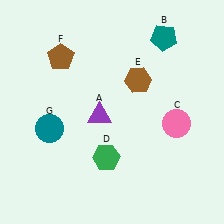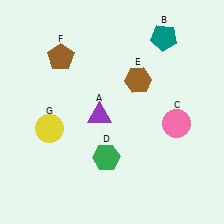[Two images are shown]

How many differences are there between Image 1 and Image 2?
There is 1 difference between the two images.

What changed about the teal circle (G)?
In Image 1, G is teal. In Image 2, it changed to yellow.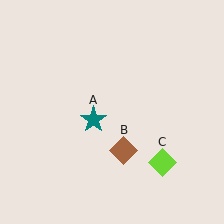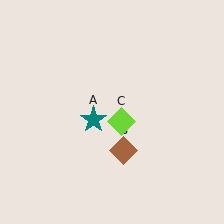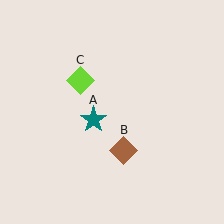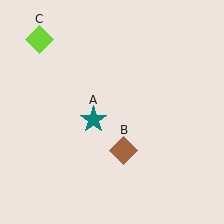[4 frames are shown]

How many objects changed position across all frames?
1 object changed position: lime diamond (object C).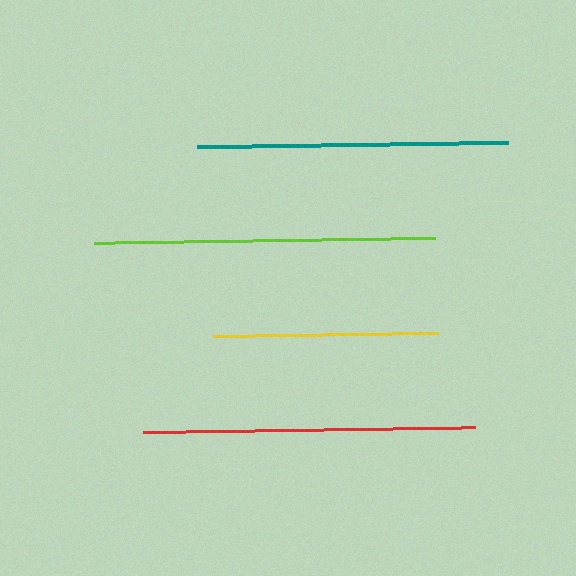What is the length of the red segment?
The red segment is approximately 332 pixels long.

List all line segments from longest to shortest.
From longest to shortest: lime, red, teal, yellow.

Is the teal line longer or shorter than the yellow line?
The teal line is longer than the yellow line.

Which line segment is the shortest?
The yellow line is the shortest at approximately 225 pixels.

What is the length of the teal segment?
The teal segment is approximately 311 pixels long.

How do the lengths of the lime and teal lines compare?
The lime and teal lines are approximately the same length.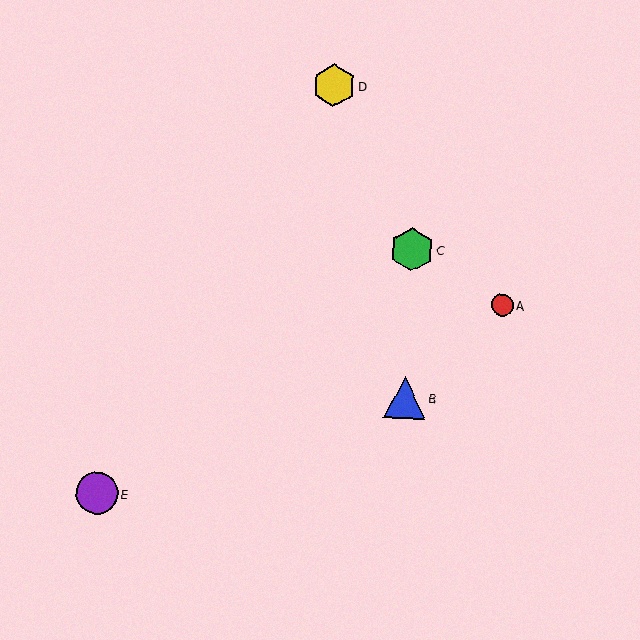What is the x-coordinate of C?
Object C is at x≈412.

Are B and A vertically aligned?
No, B is at x≈405 and A is at x≈502.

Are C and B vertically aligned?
Yes, both are at x≈412.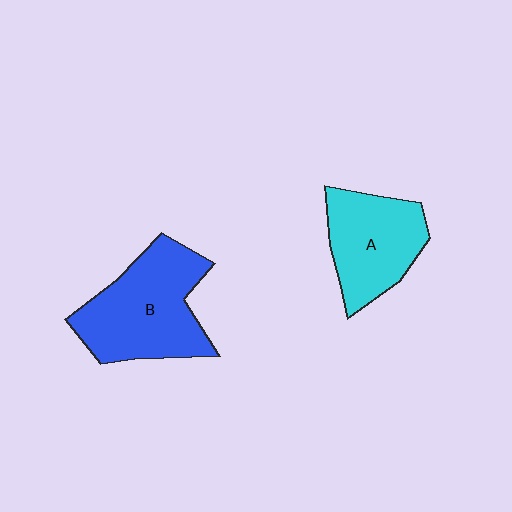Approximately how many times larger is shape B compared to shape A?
Approximately 1.3 times.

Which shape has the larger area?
Shape B (blue).